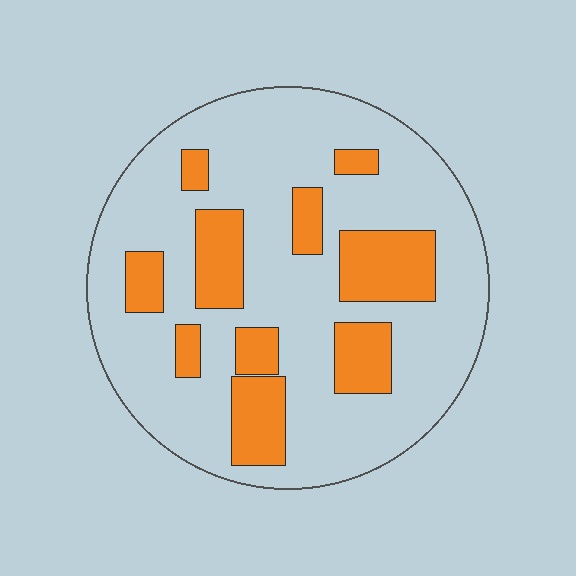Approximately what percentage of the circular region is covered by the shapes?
Approximately 25%.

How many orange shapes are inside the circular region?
10.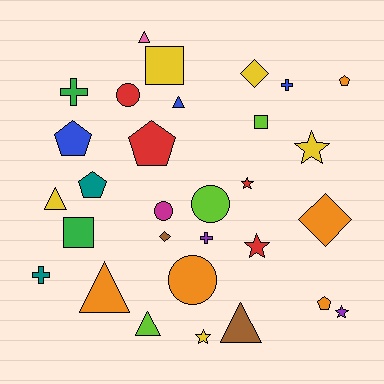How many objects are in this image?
There are 30 objects.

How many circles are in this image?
There are 4 circles.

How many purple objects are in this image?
There are 2 purple objects.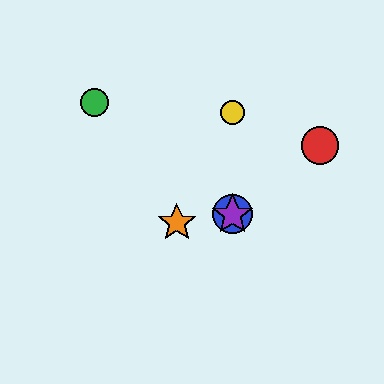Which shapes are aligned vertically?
The blue circle, the yellow circle, the purple star are aligned vertically.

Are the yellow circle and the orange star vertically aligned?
No, the yellow circle is at x≈233 and the orange star is at x≈177.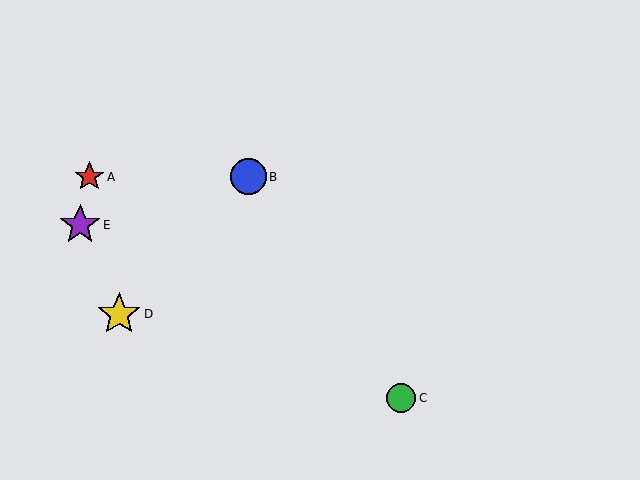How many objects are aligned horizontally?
2 objects (A, B) are aligned horizontally.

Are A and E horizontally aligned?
No, A is at y≈177 and E is at y≈225.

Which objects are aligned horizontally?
Objects A, B are aligned horizontally.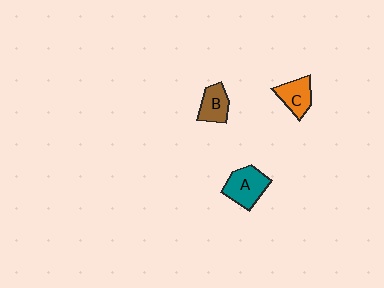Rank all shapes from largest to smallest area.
From largest to smallest: A (teal), C (orange), B (brown).